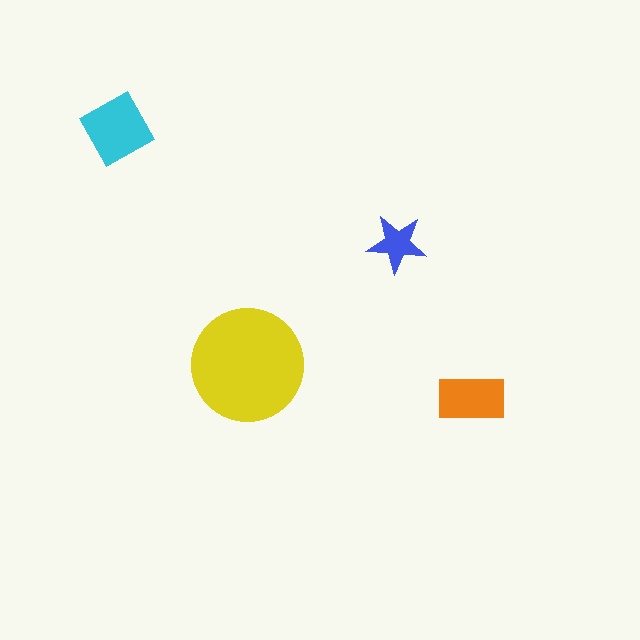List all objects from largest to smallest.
The yellow circle, the cyan diamond, the orange rectangle, the blue star.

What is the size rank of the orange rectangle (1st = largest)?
3rd.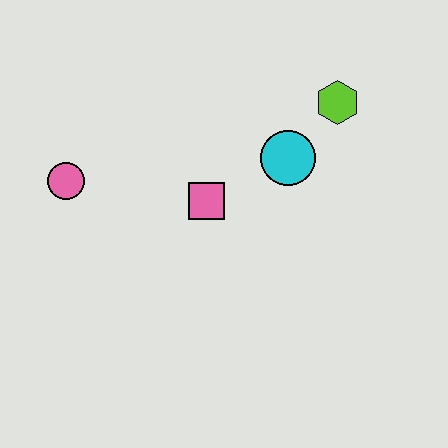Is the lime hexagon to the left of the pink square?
No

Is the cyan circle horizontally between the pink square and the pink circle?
No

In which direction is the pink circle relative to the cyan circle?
The pink circle is to the left of the cyan circle.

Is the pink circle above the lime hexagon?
No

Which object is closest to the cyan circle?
The lime hexagon is closest to the cyan circle.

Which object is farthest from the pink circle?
The lime hexagon is farthest from the pink circle.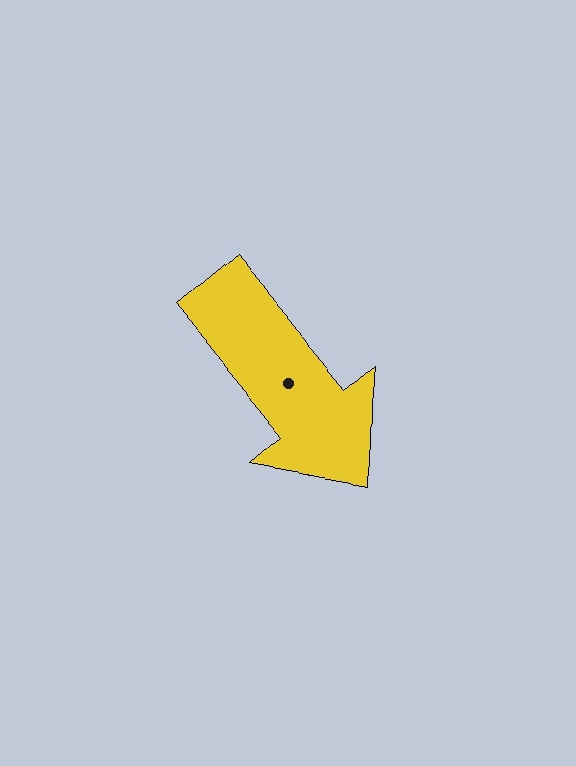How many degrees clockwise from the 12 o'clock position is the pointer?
Approximately 141 degrees.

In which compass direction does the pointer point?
Southeast.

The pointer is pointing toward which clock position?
Roughly 5 o'clock.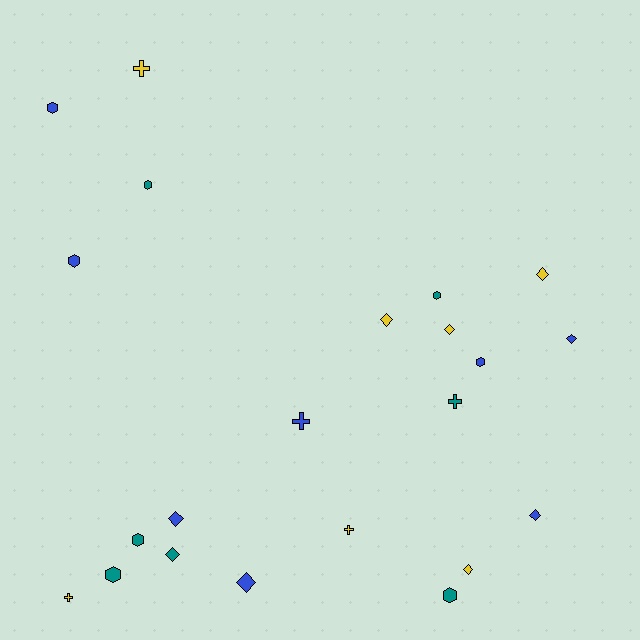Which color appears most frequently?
Blue, with 8 objects.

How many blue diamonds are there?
There are 4 blue diamonds.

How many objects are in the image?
There are 22 objects.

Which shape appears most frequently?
Diamond, with 9 objects.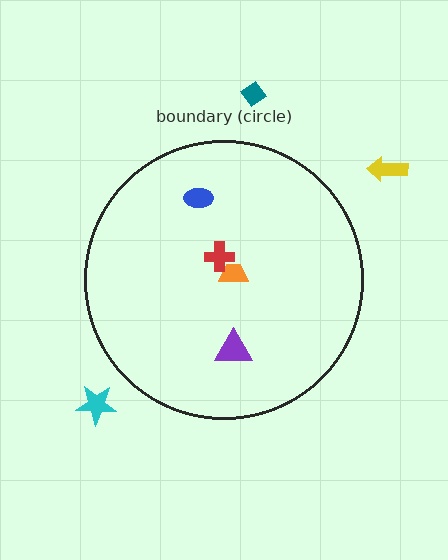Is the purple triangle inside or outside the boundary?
Inside.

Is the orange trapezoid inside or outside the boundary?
Inside.